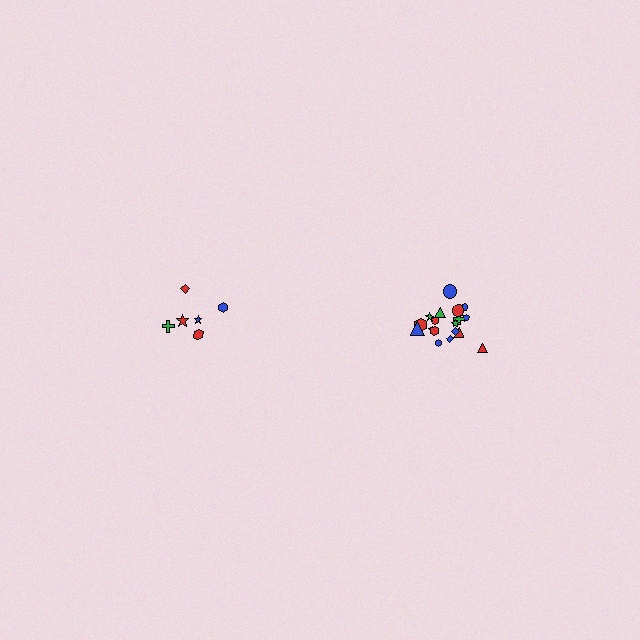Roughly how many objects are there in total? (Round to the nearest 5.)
Roughly 25 objects in total.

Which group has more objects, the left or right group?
The right group.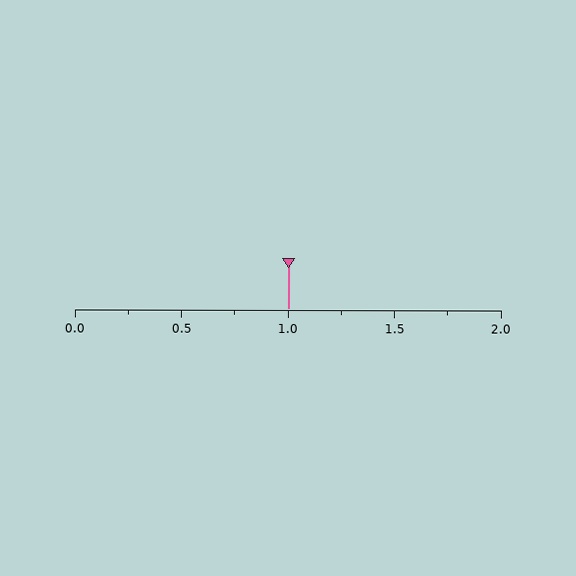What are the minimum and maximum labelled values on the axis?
The axis runs from 0.0 to 2.0.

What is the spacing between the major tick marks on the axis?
The major ticks are spaced 0.5 apart.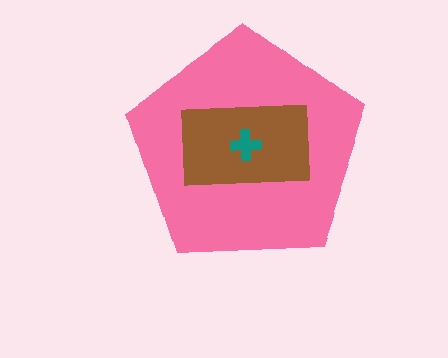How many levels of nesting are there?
3.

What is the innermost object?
The teal cross.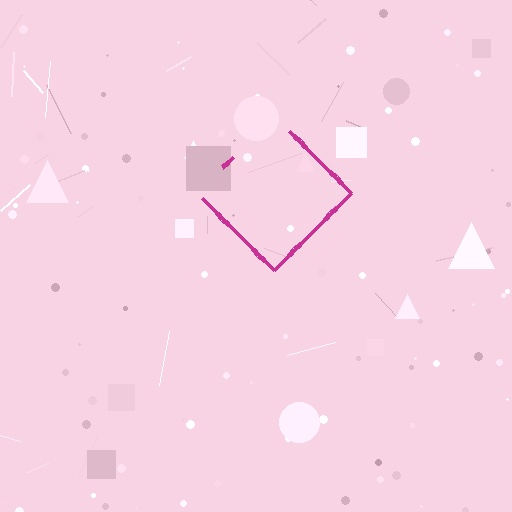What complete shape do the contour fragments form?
The contour fragments form a diamond.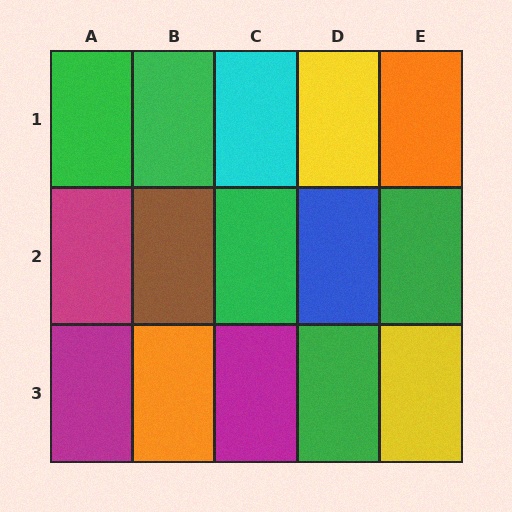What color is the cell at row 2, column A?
Magenta.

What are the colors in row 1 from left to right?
Green, green, cyan, yellow, orange.